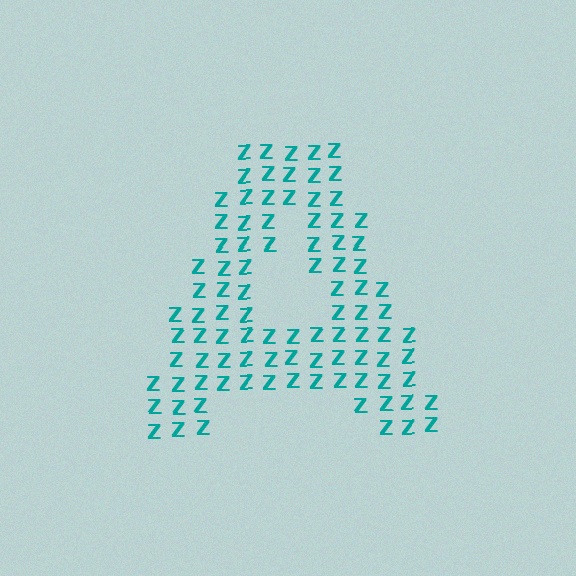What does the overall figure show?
The overall figure shows the letter A.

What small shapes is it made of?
It is made of small letter Z's.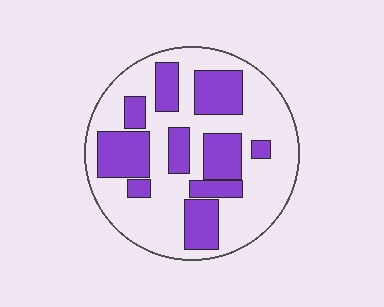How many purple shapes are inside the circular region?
10.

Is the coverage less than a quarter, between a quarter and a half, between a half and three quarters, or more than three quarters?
Between a quarter and a half.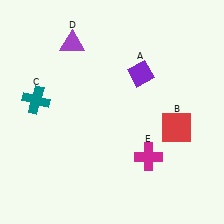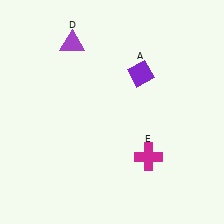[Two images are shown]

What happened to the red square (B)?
The red square (B) was removed in Image 2. It was in the bottom-right area of Image 1.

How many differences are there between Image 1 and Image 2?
There are 2 differences between the two images.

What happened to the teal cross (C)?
The teal cross (C) was removed in Image 2. It was in the top-left area of Image 1.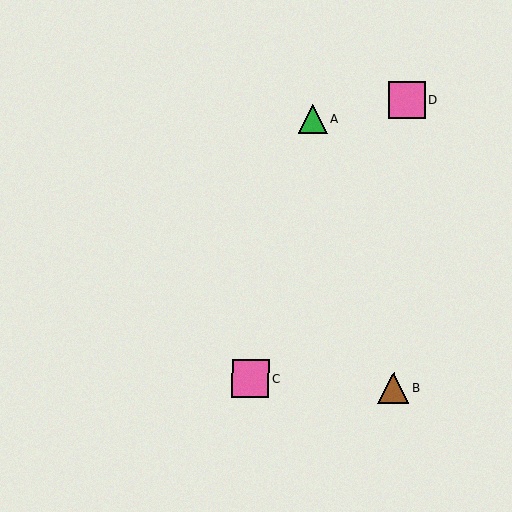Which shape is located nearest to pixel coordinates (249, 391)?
The pink square (labeled C) at (250, 379) is nearest to that location.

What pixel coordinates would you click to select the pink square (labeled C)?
Click at (250, 379) to select the pink square C.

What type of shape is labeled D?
Shape D is a pink square.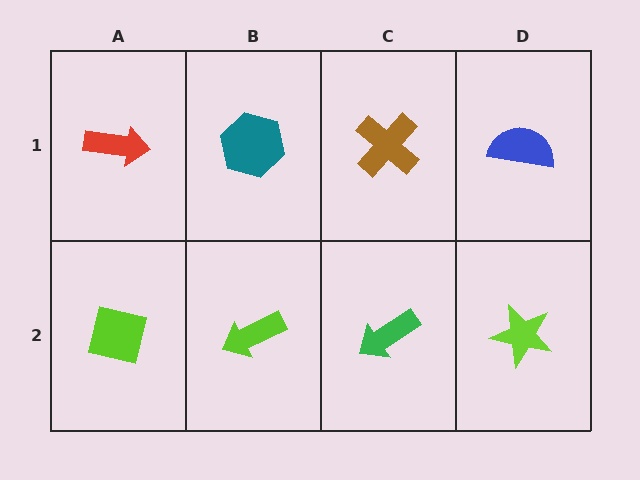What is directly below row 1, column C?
A green arrow.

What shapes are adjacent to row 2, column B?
A teal hexagon (row 1, column B), a lime square (row 2, column A), a green arrow (row 2, column C).